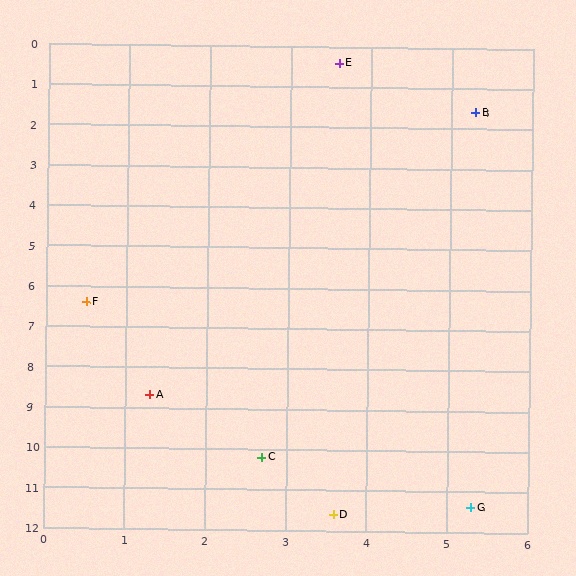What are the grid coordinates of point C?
Point C is at approximately (2.7, 10.2).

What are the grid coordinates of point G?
Point G is at approximately (5.3, 11.4).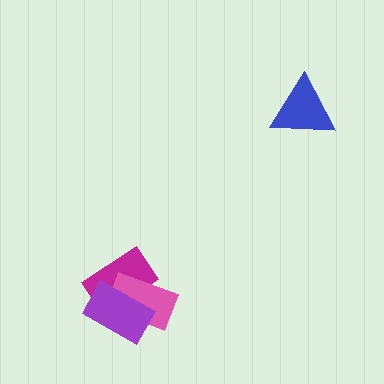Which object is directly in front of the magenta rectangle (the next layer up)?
The pink rectangle is directly in front of the magenta rectangle.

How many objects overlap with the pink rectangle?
2 objects overlap with the pink rectangle.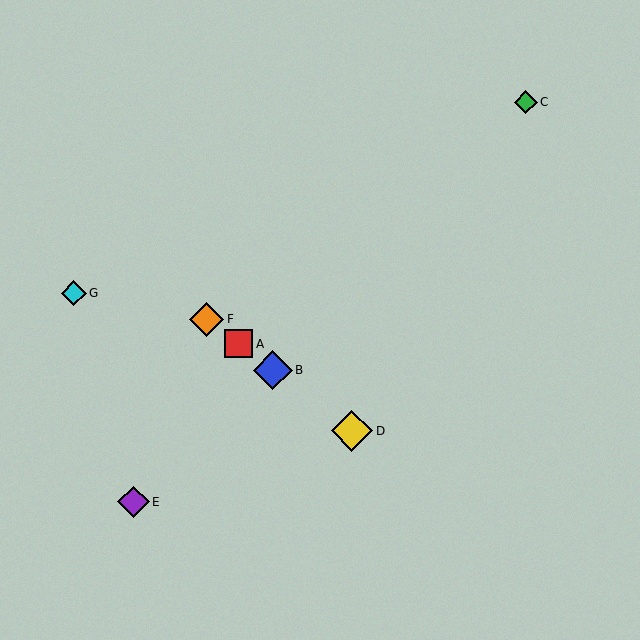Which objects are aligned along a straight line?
Objects A, B, D, F are aligned along a straight line.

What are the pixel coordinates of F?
Object F is at (207, 319).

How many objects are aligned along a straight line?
4 objects (A, B, D, F) are aligned along a straight line.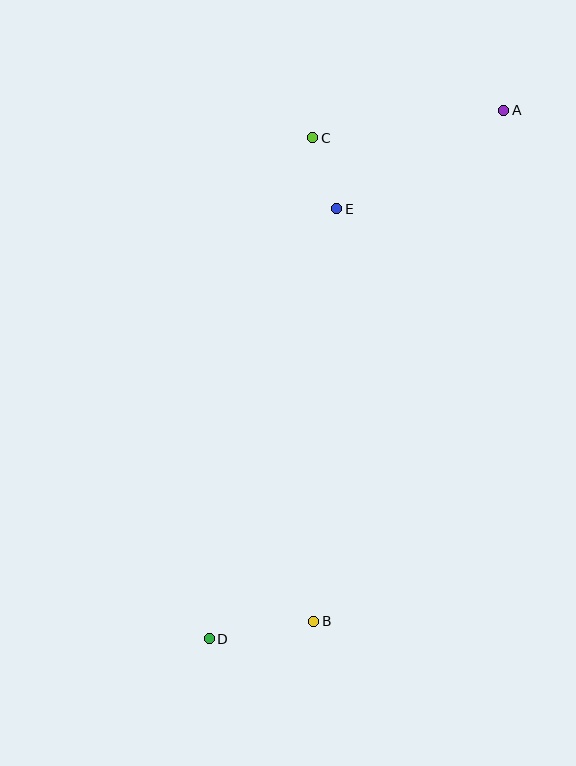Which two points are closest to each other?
Points C and E are closest to each other.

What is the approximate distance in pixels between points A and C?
The distance between A and C is approximately 193 pixels.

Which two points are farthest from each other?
Points A and D are farthest from each other.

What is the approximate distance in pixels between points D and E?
The distance between D and E is approximately 449 pixels.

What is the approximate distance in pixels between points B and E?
The distance between B and E is approximately 414 pixels.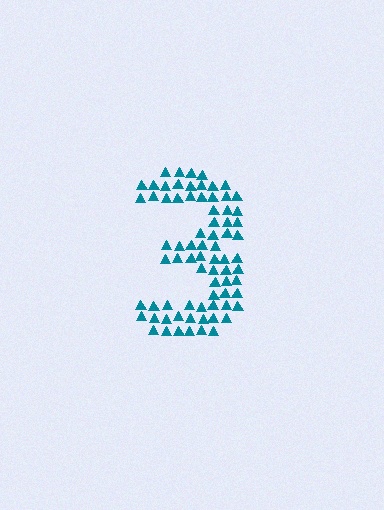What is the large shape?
The large shape is the digit 3.